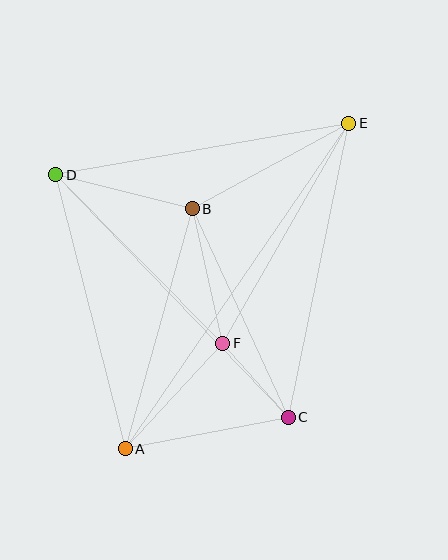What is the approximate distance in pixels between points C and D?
The distance between C and D is approximately 336 pixels.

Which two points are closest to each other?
Points C and F are closest to each other.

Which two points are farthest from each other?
Points A and E are farthest from each other.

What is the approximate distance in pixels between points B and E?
The distance between B and E is approximately 178 pixels.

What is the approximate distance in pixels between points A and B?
The distance between A and B is approximately 249 pixels.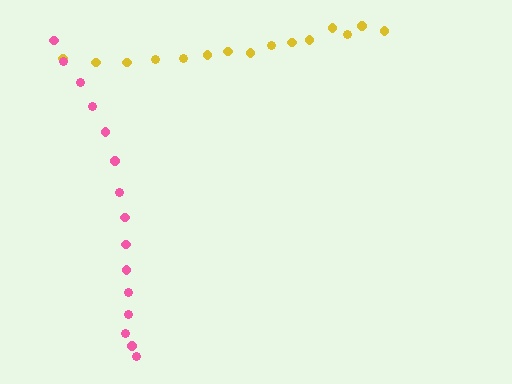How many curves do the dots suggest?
There are 2 distinct paths.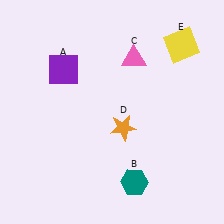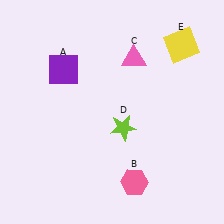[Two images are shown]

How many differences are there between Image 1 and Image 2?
There are 2 differences between the two images.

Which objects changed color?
B changed from teal to pink. D changed from orange to lime.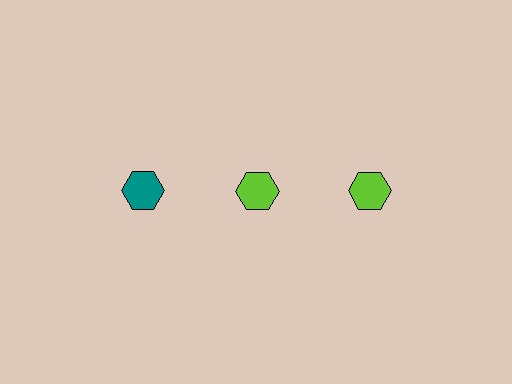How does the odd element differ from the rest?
It has a different color: teal instead of lime.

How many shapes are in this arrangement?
There are 3 shapes arranged in a grid pattern.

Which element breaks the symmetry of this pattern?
The teal hexagon in the top row, leftmost column breaks the symmetry. All other shapes are lime hexagons.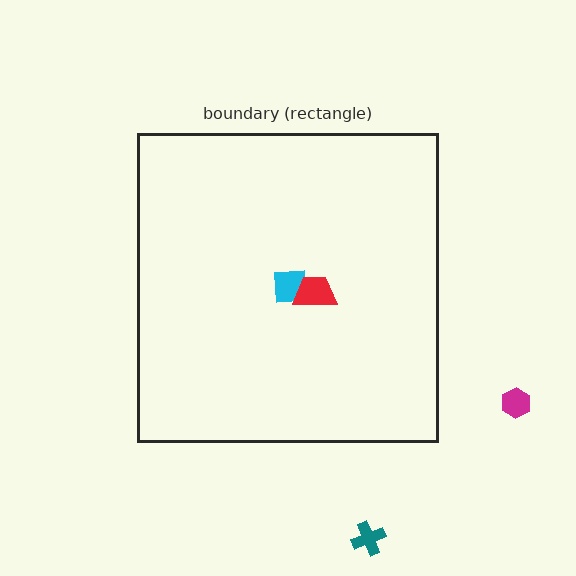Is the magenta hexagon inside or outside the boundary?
Outside.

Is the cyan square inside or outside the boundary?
Inside.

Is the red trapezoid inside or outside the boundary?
Inside.